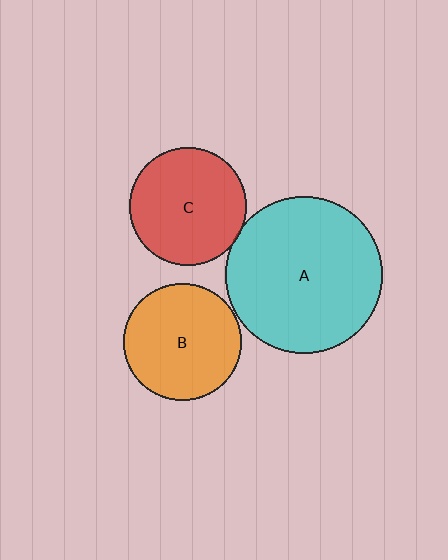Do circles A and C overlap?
Yes.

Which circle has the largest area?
Circle A (cyan).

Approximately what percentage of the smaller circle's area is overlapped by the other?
Approximately 5%.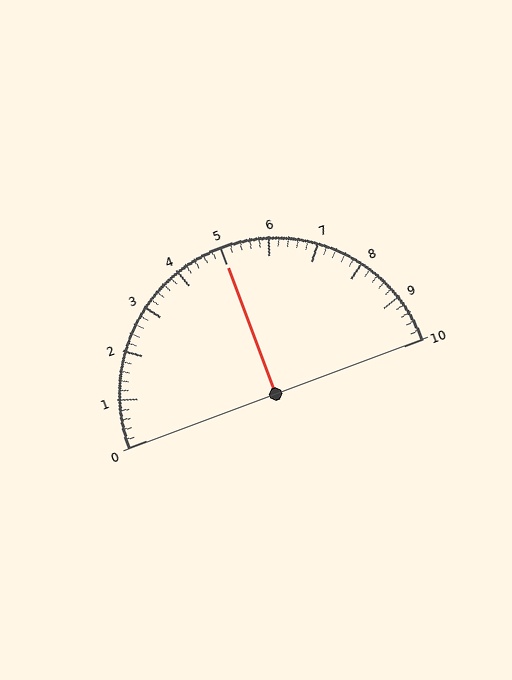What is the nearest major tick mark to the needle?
The nearest major tick mark is 5.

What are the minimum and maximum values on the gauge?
The gauge ranges from 0 to 10.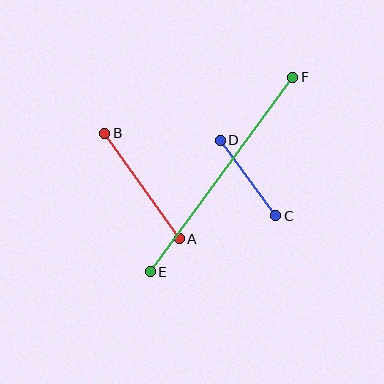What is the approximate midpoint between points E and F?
The midpoint is at approximately (221, 175) pixels.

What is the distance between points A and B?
The distance is approximately 129 pixels.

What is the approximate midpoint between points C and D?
The midpoint is at approximately (248, 178) pixels.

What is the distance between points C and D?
The distance is approximately 94 pixels.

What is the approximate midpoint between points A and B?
The midpoint is at approximately (142, 186) pixels.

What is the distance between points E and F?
The distance is approximately 241 pixels.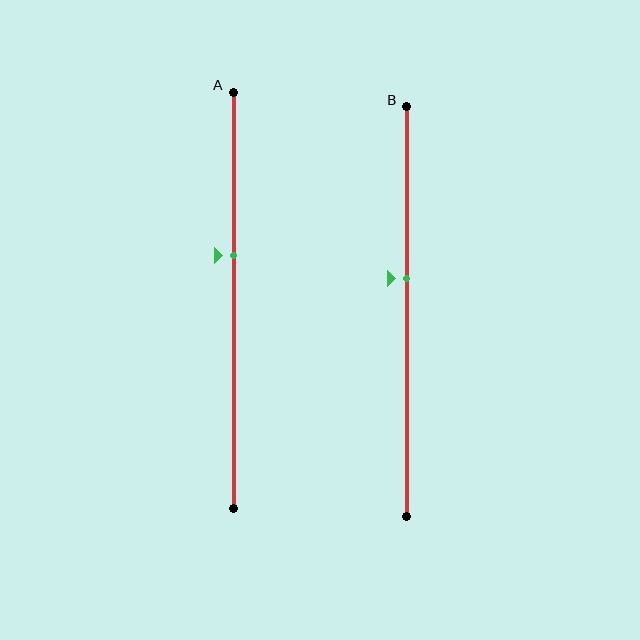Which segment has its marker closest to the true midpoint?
Segment B has its marker closest to the true midpoint.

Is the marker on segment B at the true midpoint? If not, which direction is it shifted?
No, the marker on segment B is shifted upward by about 8% of the segment length.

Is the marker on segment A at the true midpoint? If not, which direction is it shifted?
No, the marker on segment A is shifted upward by about 11% of the segment length.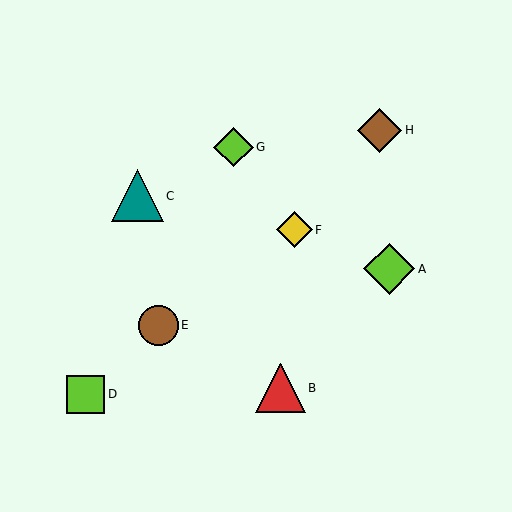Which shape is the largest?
The teal triangle (labeled C) is the largest.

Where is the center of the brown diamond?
The center of the brown diamond is at (380, 131).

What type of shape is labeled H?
Shape H is a brown diamond.